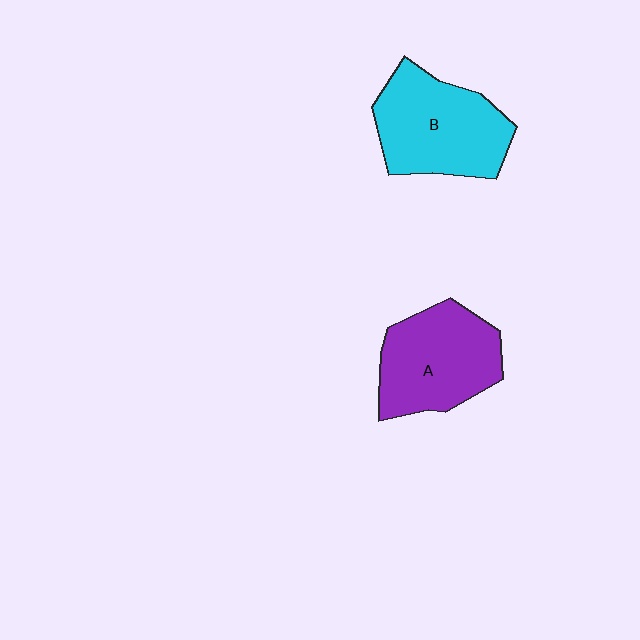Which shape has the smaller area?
Shape A (purple).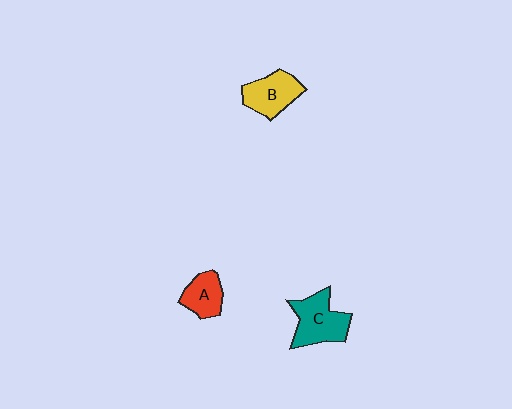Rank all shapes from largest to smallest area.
From largest to smallest: C (teal), B (yellow), A (red).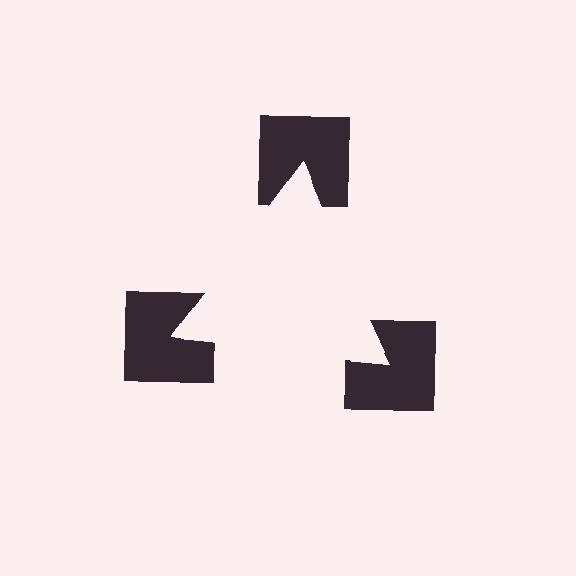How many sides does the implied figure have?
3 sides.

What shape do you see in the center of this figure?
An illusory triangle — its edges are inferred from the aligned wedge cuts in the notched squares, not physically drawn.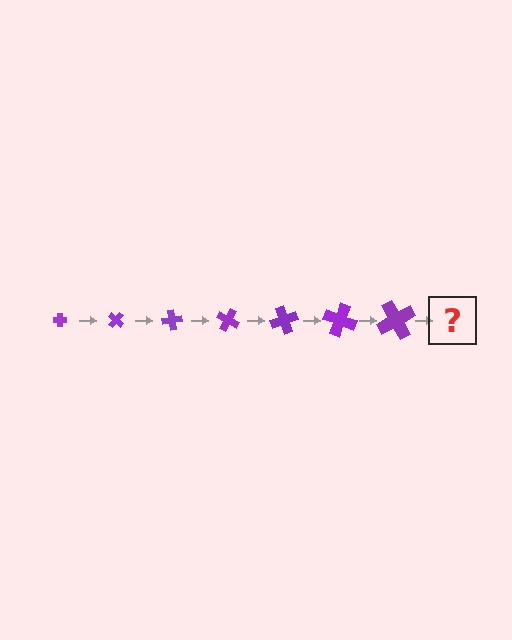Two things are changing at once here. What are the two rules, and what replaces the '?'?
The two rules are that the cross grows larger each step and it rotates 40 degrees each step. The '?' should be a cross, larger than the previous one and rotated 280 degrees from the start.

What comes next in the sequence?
The next element should be a cross, larger than the previous one and rotated 280 degrees from the start.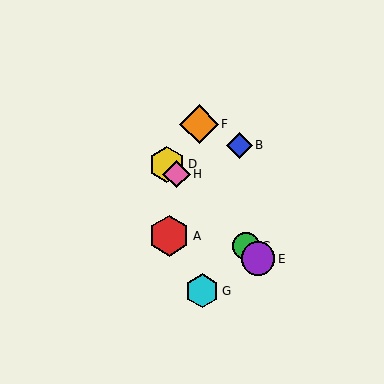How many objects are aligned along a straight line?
4 objects (C, D, E, H) are aligned along a straight line.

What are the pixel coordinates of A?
Object A is at (169, 236).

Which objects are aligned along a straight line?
Objects C, D, E, H are aligned along a straight line.